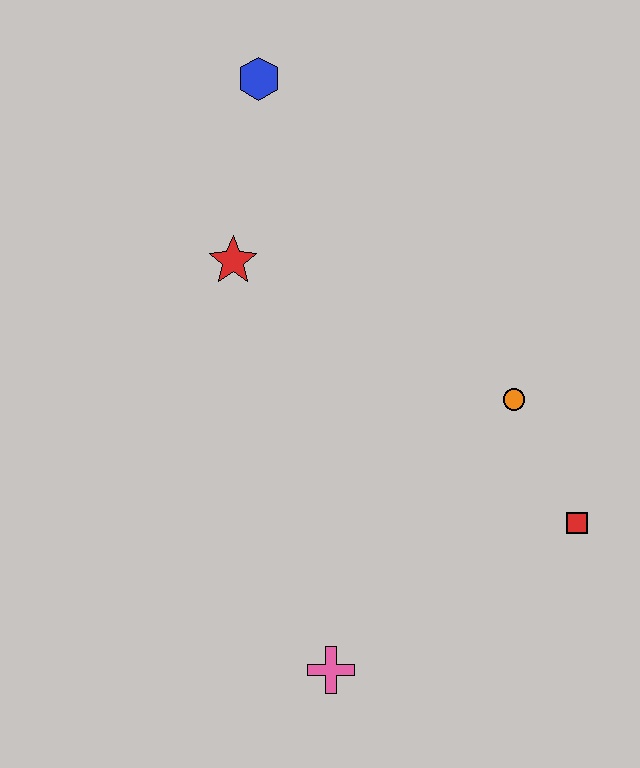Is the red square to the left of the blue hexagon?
No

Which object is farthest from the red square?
The blue hexagon is farthest from the red square.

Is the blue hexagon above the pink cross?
Yes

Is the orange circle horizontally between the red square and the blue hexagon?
Yes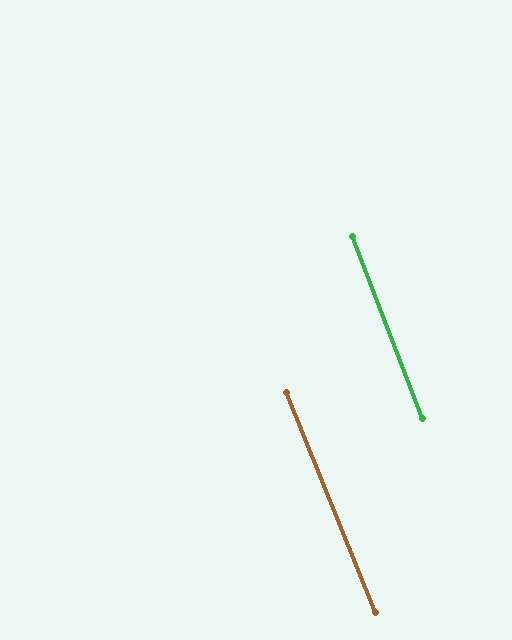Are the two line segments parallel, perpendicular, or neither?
Parallel — their directions differ by only 0.9°.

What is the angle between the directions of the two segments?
Approximately 1 degree.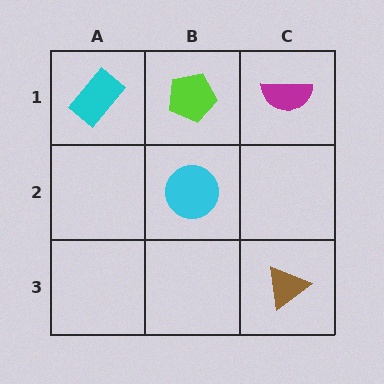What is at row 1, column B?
A lime pentagon.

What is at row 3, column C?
A brown triangle.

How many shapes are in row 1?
3 shapes.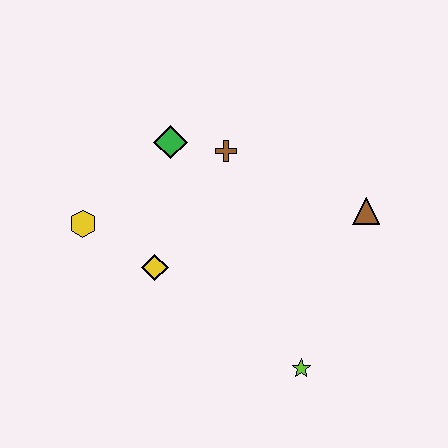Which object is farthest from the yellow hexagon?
The brown triangle is farthest from the yellow hexagon.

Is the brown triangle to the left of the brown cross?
No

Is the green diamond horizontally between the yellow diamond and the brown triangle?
Yes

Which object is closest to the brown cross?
The green diamond is closest to the brown cross.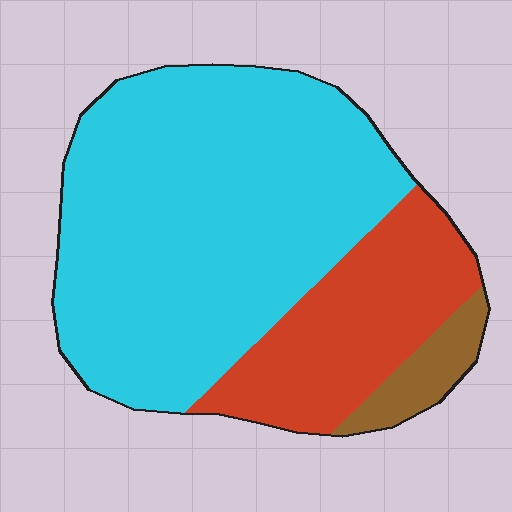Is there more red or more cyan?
Cyan.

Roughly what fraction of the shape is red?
Red covers about 25% of the shape.